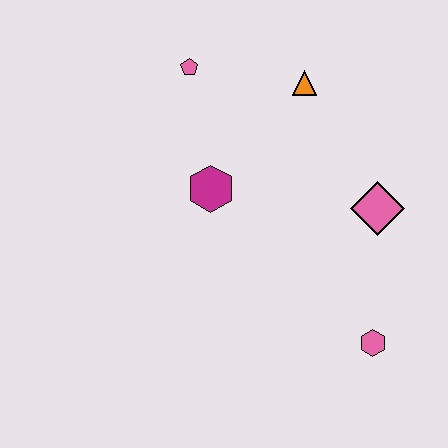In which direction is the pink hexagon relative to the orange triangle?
The pink hexagon is below the orange triangle.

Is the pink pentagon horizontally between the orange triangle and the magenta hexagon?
No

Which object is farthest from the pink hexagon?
The pink pentagon is farthest from the pink hexagon.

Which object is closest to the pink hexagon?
The pink diamond is closest to the pink hexagon.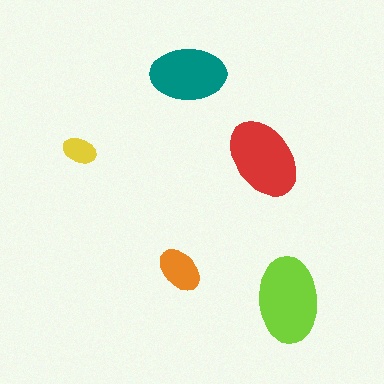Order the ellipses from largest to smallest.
the lime one, the red one, the teal one, the orange one, the yellow one.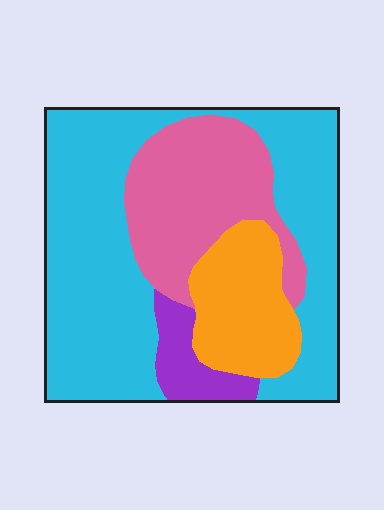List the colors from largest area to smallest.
From largest to smallest: cyan, pink, orange, purple.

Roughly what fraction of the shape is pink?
Pink takes up about one quarter (1/4) of the shape.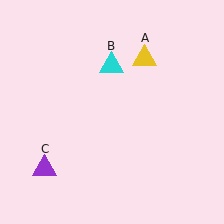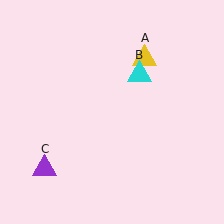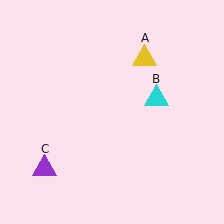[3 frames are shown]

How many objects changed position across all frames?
1 object changed position: cyan triangle (object B).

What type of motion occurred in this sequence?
The cyan triangle (object B) rotated clockwise around the center of the scene.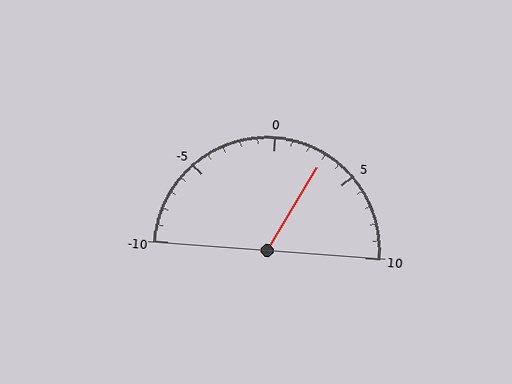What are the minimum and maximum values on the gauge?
The gauge ranges from -10 to 10.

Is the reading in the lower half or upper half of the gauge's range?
The reading is in the upper half of the range (-10 to 10).